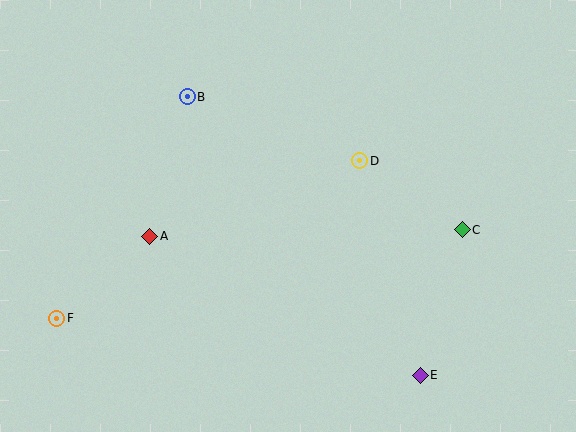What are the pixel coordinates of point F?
Point F is at (57, 318).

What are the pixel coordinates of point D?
Point D is at (360, 161).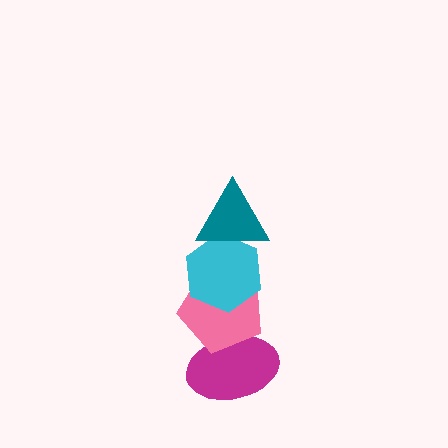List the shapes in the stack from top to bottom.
From top to bottom: the teal triangle, the cyan hexagon, the pink pentagon, the magenta ellipse.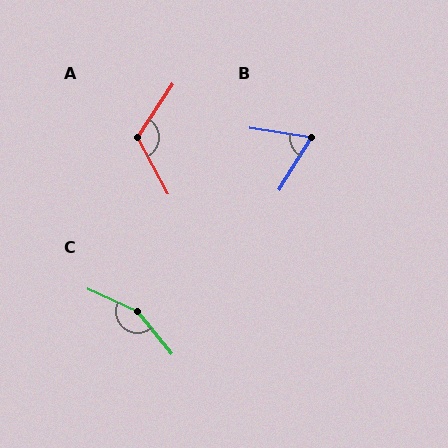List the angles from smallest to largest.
B (68°), A (118°), C (153°).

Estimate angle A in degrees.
Approximately 118 degrees.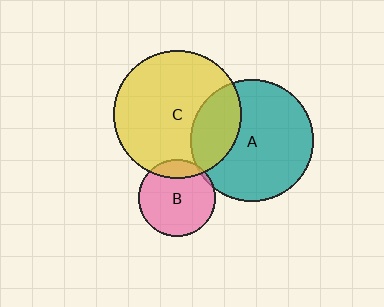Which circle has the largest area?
Circle C (yellow).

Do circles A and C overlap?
Yes.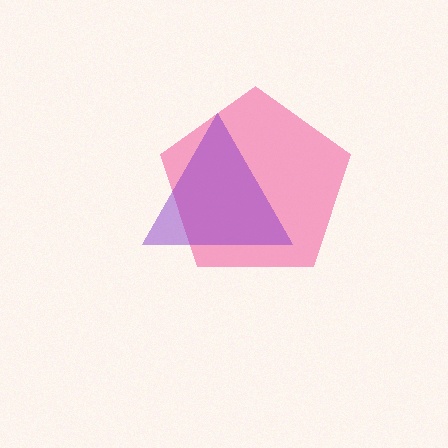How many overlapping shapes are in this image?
There are 2 overlapping shapes in the image.